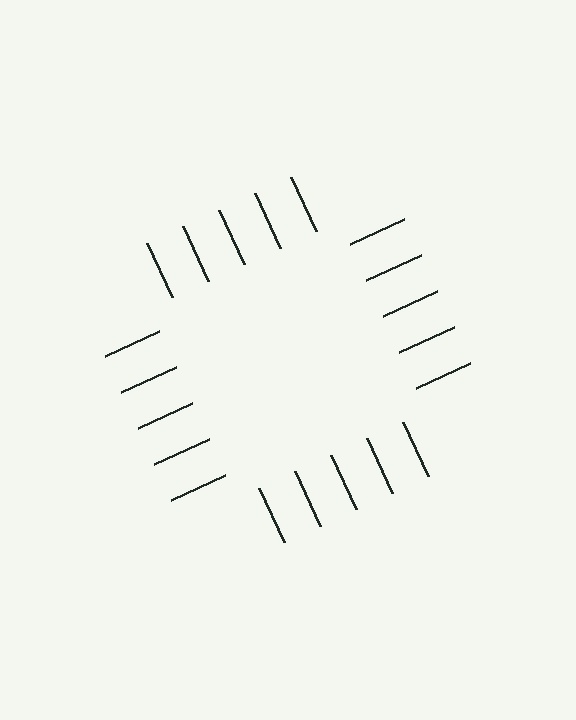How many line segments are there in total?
20 — 5 along each of the 4 edges.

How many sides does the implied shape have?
4 sides — the line-ends trace a square.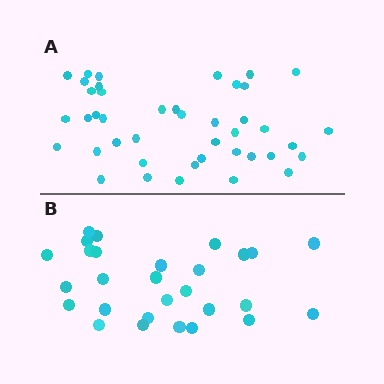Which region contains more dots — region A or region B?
Region A (the top region) has more dots.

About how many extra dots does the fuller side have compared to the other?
Region A has approximately 15 more dots than region B.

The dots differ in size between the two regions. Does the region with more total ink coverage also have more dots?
No. Region B has more total ink coverage because its dots are larger, but region A actually contains more individual dots. Total area can be misleading — the number of items is what matters here.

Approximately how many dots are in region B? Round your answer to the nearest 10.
About 30 dots. (The exact count is 28, which rounds to 30.)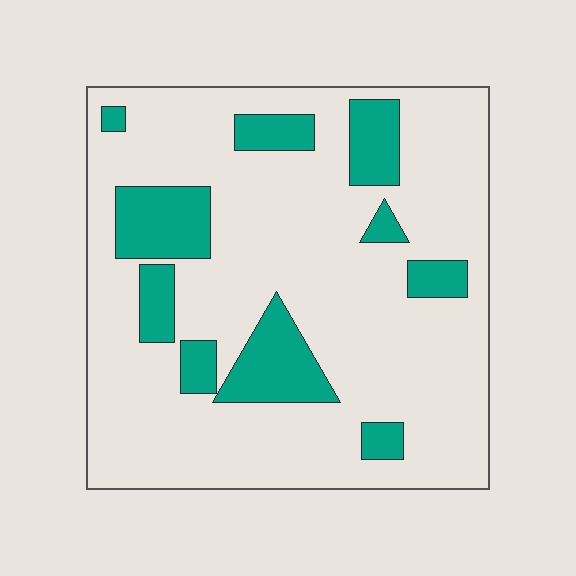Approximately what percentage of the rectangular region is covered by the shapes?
Approximately 20%.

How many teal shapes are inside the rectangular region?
10.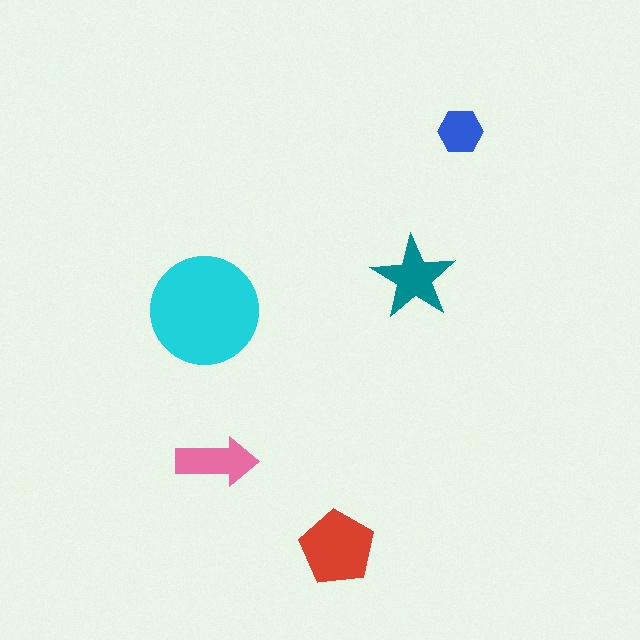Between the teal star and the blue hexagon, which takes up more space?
The teal star.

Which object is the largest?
The cyan circle.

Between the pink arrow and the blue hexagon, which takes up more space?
The pink arrow.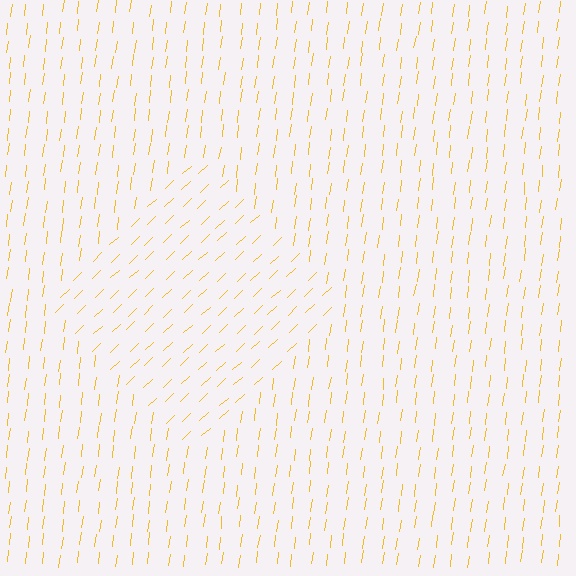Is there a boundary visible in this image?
Yes, there is a texture boundary formed by a change in line orientation.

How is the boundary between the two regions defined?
The boundary is defined purely by a change in line orientation (approximately 40 degrees difference). All lines are the same color and thickness.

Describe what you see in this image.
The image is filled with small yellow line segments. A diamond region in the image has lines oriented differently from the surrounding lines, creating a visible texture boundary.